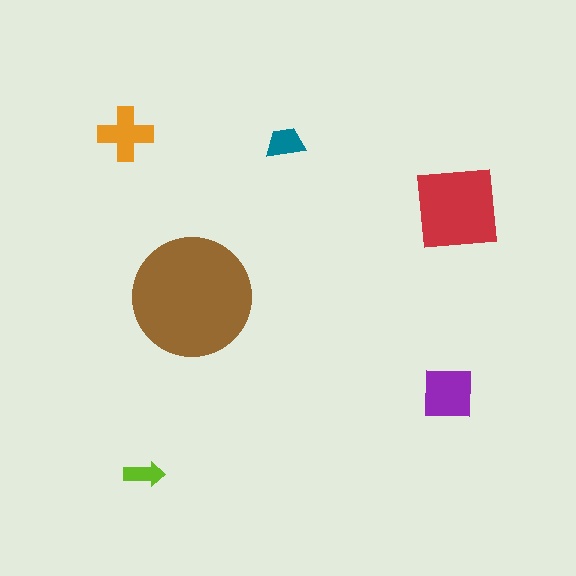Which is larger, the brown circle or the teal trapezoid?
The brown circle.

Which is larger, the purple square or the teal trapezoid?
The purple square.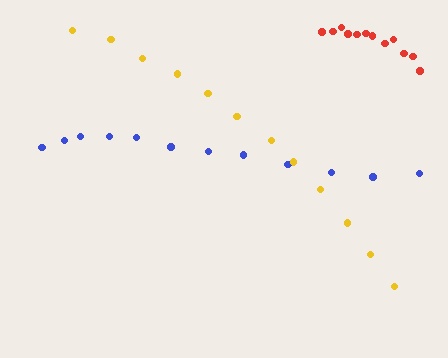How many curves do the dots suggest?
There are 3 distinct paths.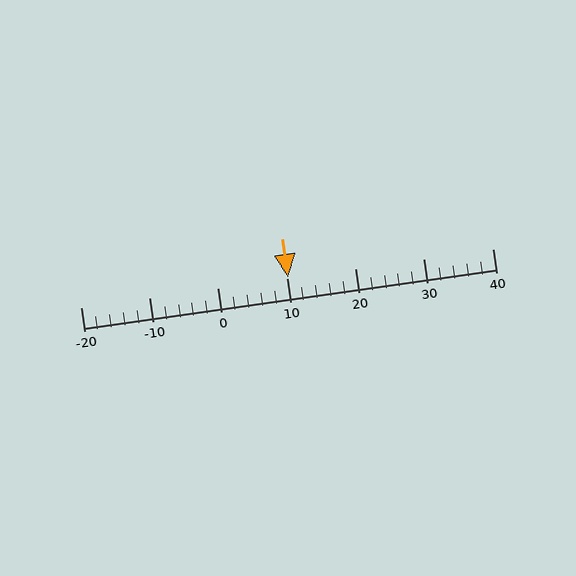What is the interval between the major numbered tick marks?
The major tick marks are spaced 10 units apart.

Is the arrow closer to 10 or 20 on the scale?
The arrow is closer to 10.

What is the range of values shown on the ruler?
The ruler shows values from -20 to 40.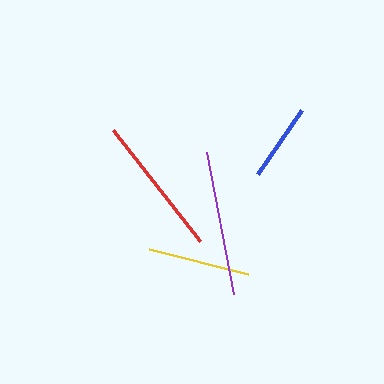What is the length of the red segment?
The red segment is approximately 141 pixels long.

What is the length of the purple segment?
The purple segment is approximately 144 pixels long.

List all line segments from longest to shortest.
From longest to shortest: purple, red, yellow, blue.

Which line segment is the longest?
The purple line is the longest at approximately 144 pixels.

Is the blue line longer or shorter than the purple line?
The purple line is longer than the blue line.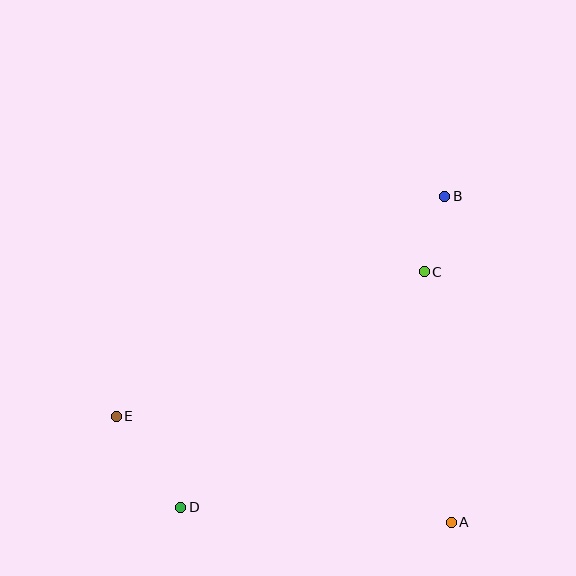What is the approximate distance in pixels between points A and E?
The distance between A and E is approximately 351 pixels.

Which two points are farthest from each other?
Points B and D are farthest from each other.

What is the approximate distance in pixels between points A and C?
The distance between A and C is approximately 252 pixels.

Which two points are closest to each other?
Points B and C are closest to each other.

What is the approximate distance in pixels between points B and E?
The distance between B and E is approximately 395 pixels.